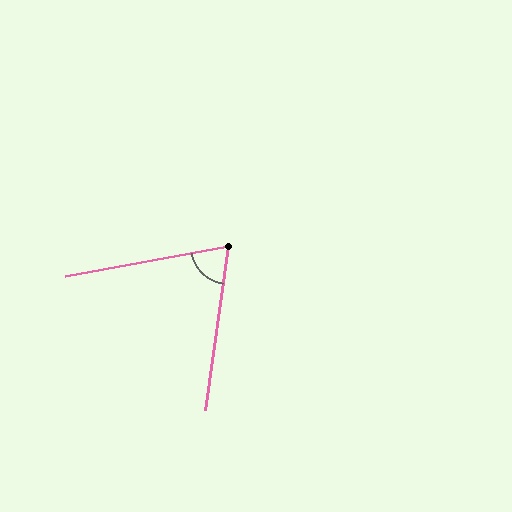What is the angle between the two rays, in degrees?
Approximately 72 degrees.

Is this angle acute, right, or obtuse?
It is acute.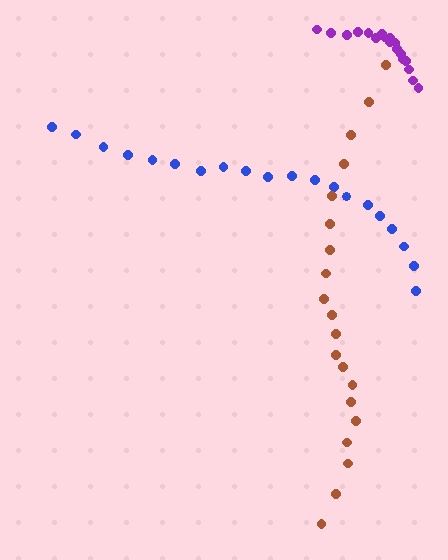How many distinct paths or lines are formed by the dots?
There are 3 distinct paths.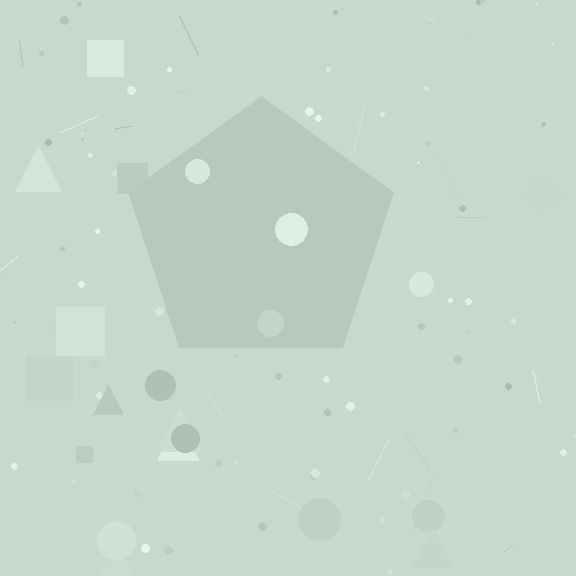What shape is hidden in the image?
A pentagon is hidden in the image.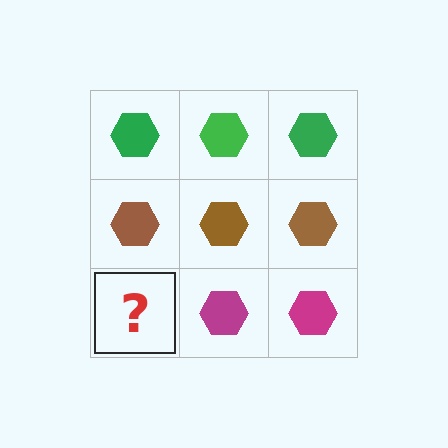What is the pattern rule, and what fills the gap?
The rule is that each row has a consistent color. The gap should be filled with a magenta hexagon.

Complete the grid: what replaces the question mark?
The question mark should be replaced with a magenta hexagon.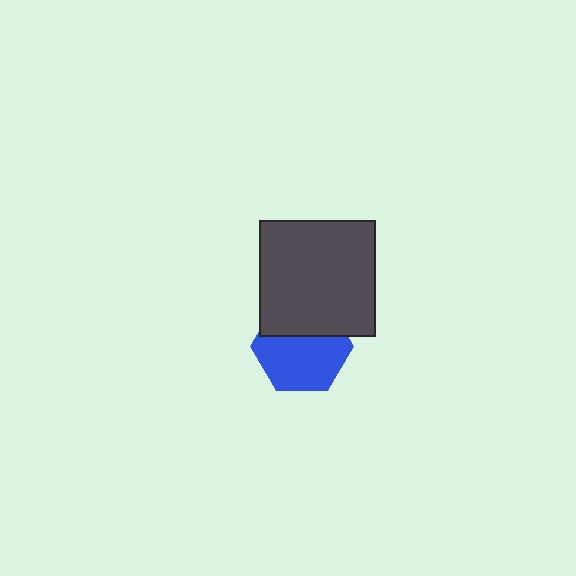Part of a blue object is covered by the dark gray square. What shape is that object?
It is a hexagon.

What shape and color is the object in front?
The object in front is a dark gray square.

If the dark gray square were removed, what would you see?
You would see the complete blue hexagon.